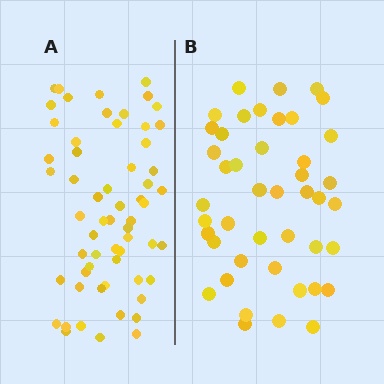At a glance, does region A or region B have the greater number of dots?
Region A (the left region) has more dots.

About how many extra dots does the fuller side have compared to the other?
Region A has approximately 15 more dots than region B.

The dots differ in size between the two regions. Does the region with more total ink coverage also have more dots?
No. Region B has more total ink coverage because its dots are larger, but region A actually contains more individual dots. Total area can be misleading — the number of items is what matters here.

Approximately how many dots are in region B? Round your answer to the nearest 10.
About 40 dots. (The exact count is 44, which rounds to 40.)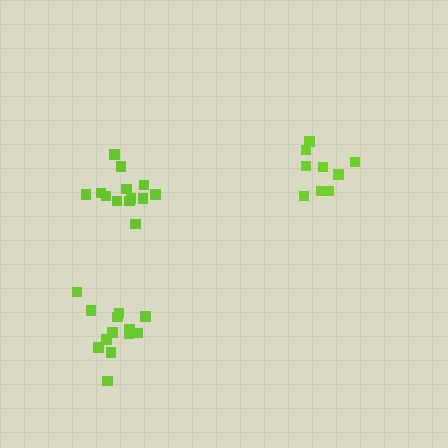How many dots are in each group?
Group 1: 13 dots, Group 2: 13 dots, Group 3: 9 dots (35 total).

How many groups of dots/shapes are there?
There are 3 groups.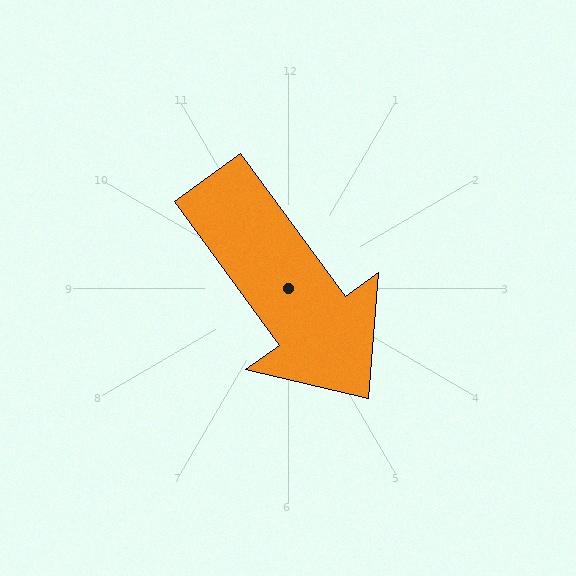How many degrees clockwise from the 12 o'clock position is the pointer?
Approximately 144 degrees.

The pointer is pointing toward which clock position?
Roughly 5 o'clock.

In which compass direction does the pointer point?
Southeast.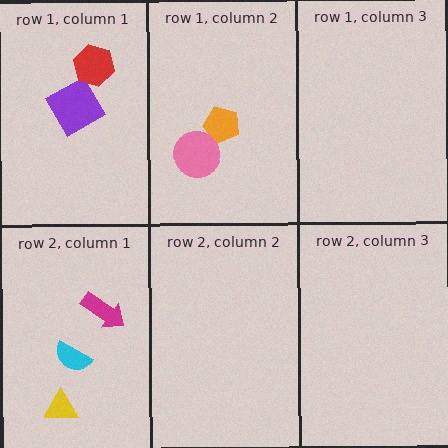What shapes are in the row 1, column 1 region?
The purple square, the red hexagon.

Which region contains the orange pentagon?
The row 1, column 2 region.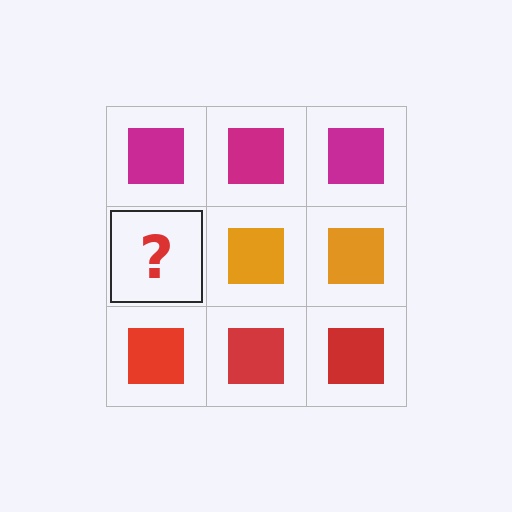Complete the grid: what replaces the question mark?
The question mark should be replaced with an orange square.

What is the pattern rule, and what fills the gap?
The rule is that each row has a consistent color. The gap should be filled with an orange square.